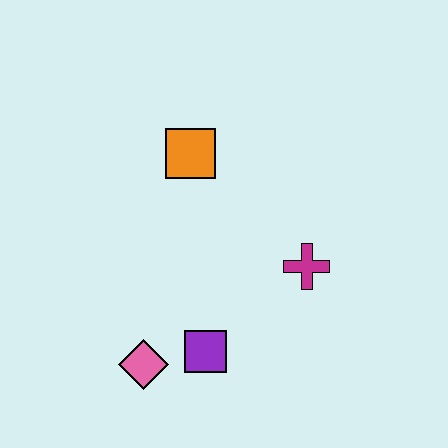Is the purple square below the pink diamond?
No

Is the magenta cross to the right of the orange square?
Yes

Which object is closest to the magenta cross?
The purple square is closest to the magenta cross.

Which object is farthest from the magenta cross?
The pink diamond is farthest from the magenta cross.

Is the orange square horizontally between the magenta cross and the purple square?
No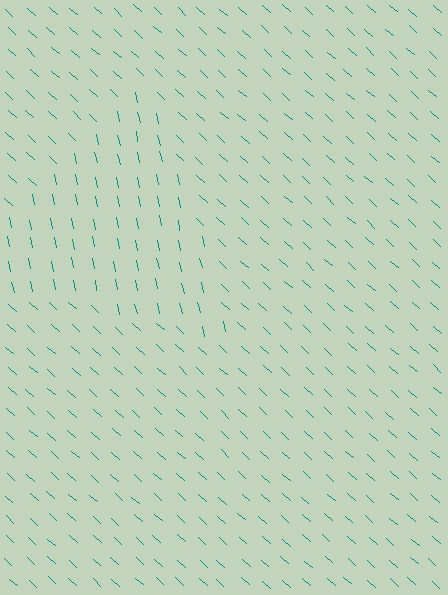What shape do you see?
I see a triangle.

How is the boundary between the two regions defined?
The boundary is defined purely by a change in line orientation (approximately 35 degrees difference). All lines are the same color and thickness.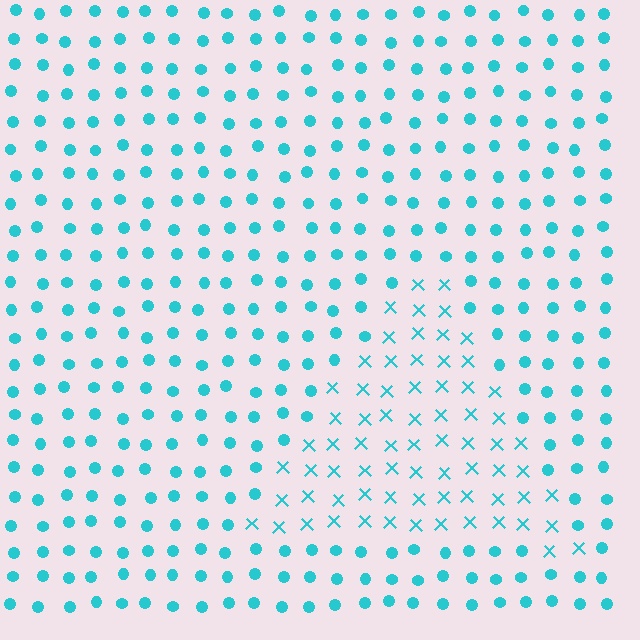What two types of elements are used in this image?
The image uses X marks inside the triangle region and circles outside it.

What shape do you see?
I see a triangle.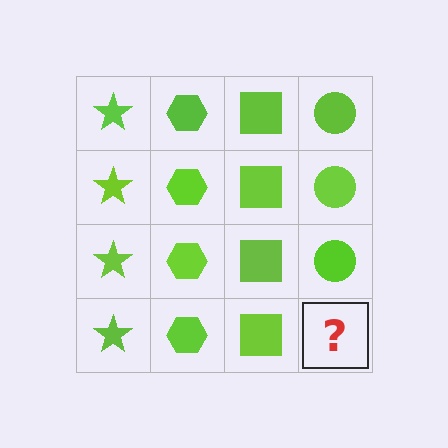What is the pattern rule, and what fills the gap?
The rule is that each column has a consistent shape. The gap should be filled with a lime circle.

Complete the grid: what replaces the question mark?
The question mark should be replaced with a lime circle.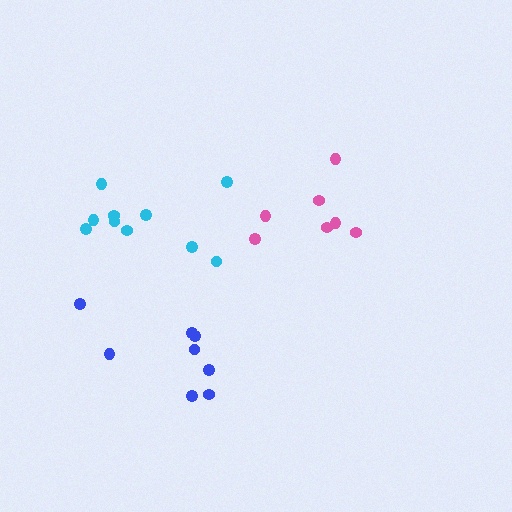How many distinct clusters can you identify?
There are 3 distinct clusters.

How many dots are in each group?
Group 1: 7 dots, Group 2: 8 dots, Group 3: 10 dots (25 total).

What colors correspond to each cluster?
The clusters are colored: pink, blue, cyan.